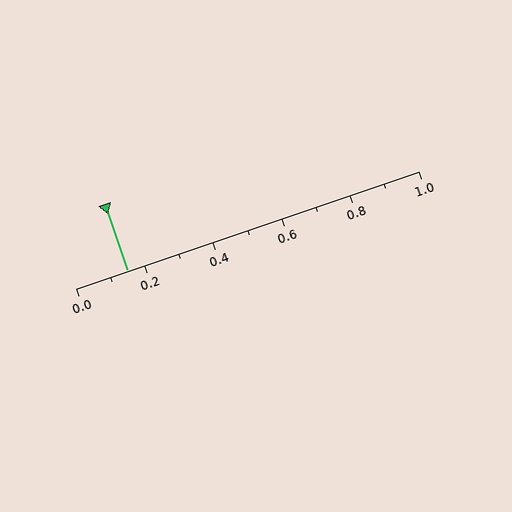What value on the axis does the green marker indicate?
The marker indicates approximately 0.15.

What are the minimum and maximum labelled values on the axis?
The axis runs from 0.0 to 1.0.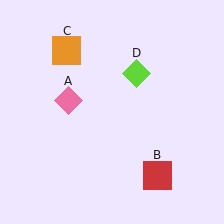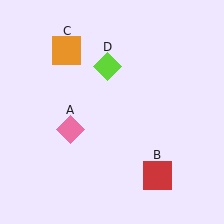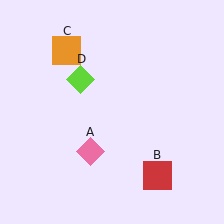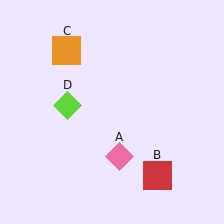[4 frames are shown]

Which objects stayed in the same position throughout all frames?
Red square (object B) and orange square (object C) remained stationary.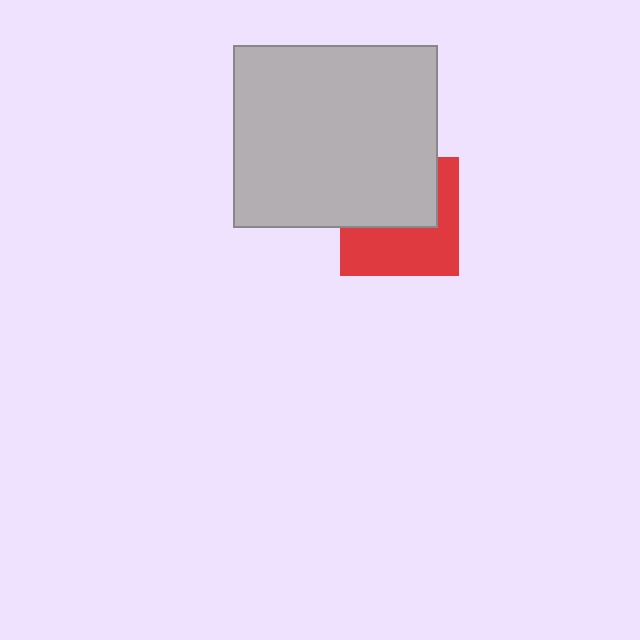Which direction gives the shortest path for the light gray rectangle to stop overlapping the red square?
Moving up gives the shortest separation.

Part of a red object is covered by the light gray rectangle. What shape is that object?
It is a square.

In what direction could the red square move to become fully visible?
The red square could move down. That would shift it out from behind the light gray rectangle entirely.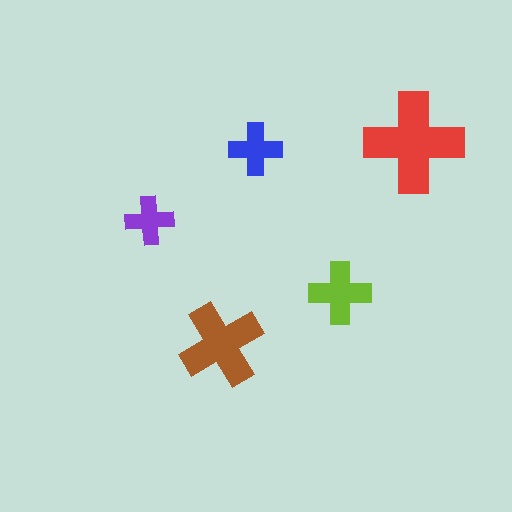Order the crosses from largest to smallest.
the red one, the brown one, the lime one, the blue one, the purple one.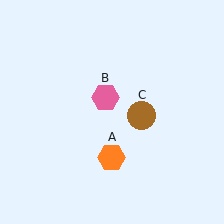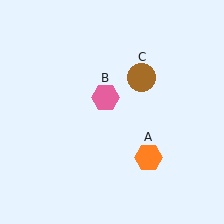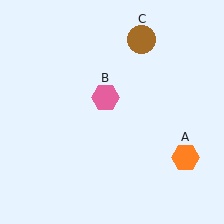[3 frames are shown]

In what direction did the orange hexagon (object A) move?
The orange hexagon (object A) moved right.